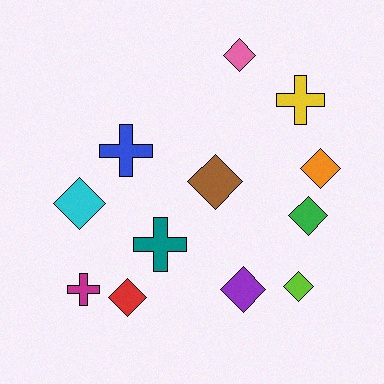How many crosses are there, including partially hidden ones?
There are 4 crosses.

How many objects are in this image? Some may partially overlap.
There are 12 objects.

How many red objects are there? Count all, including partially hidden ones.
There is 1 red object.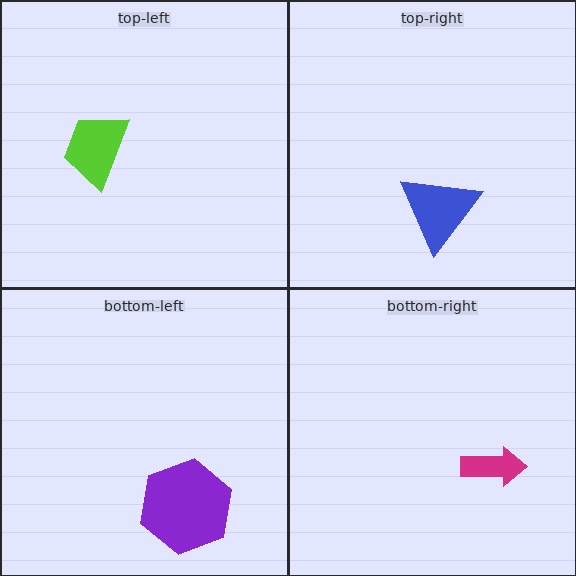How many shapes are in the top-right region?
1.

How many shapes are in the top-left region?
1.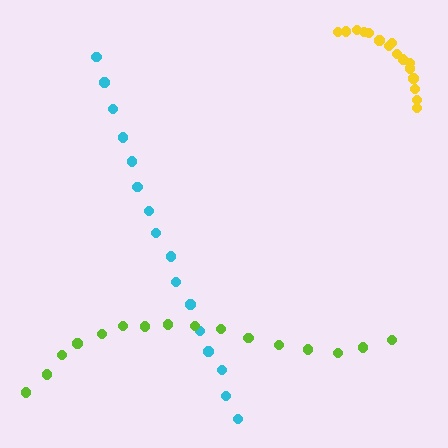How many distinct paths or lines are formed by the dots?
There are 3 distinct paths.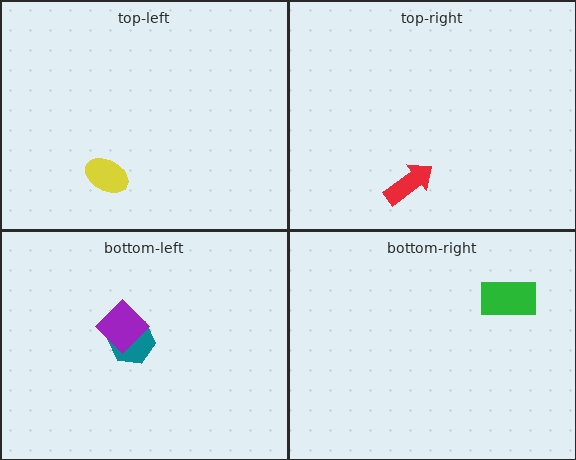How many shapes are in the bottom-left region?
2.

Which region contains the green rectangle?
The bottom-right region.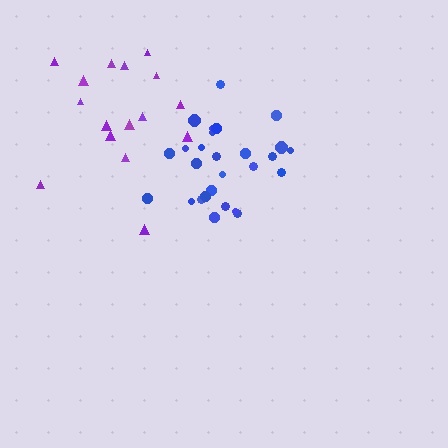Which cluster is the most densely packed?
Blue.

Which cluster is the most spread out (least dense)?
Purple.